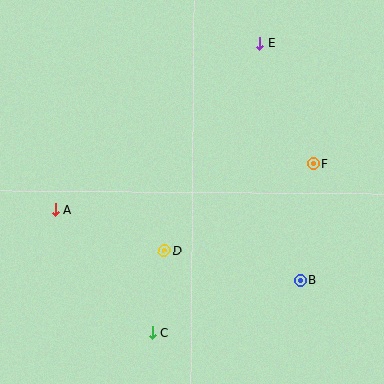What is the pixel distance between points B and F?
The distance between B and F is 117 pixels.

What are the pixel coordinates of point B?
Point B is at (301, 280).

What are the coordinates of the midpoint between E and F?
The midpoint between E and F is at (287, 103).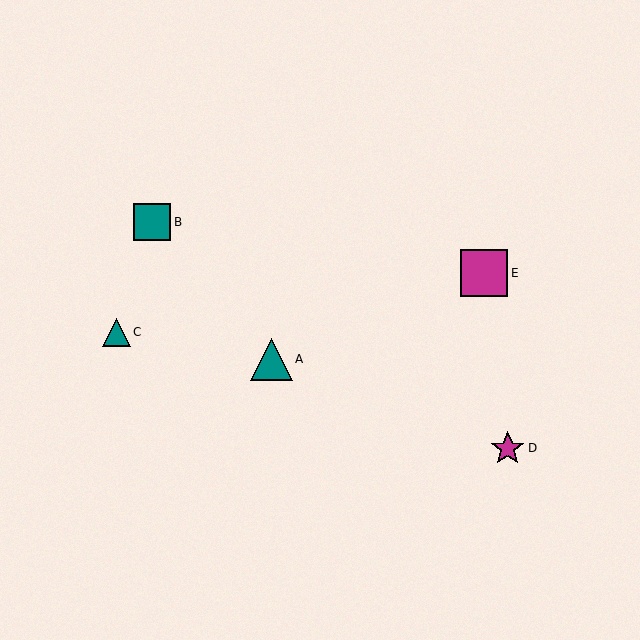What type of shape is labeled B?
Shape B is a teal square.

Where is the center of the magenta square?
The center of the magenta square is at (484, 273).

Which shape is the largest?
The magenta square (labeled E) is the largest.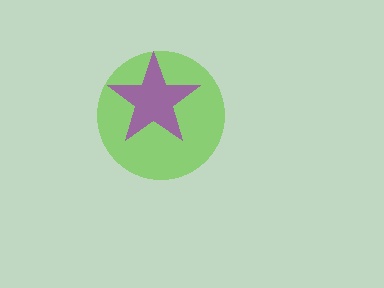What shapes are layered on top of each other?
The layered shapes are: a lime circle, a purple star.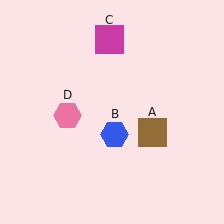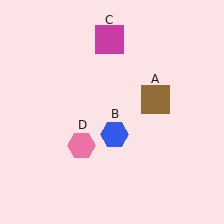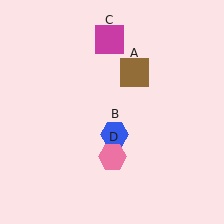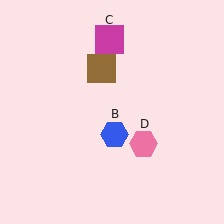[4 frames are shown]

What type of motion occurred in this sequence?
The brown square (object A), pink hexagon (object D) rotated counterclockwise around the center of the scene.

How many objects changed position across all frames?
2 objects changed position: brown square (object A), pink hexagon (object D).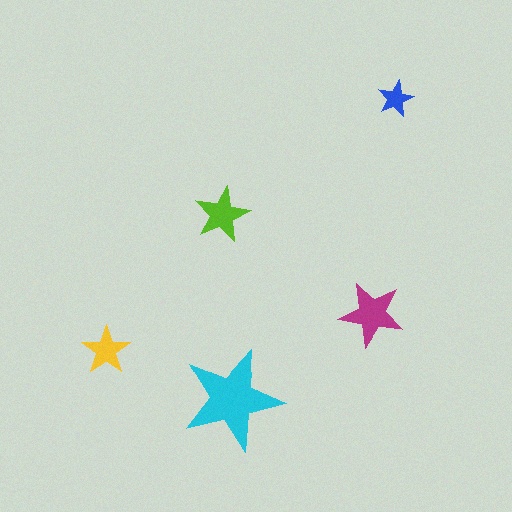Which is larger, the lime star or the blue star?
The lime one.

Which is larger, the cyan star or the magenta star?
The cyan one.